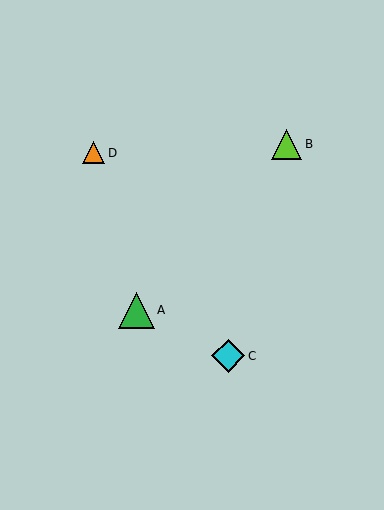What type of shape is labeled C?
Shape C is a cyan diamond.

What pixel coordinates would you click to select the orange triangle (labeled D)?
Click at (94, 153) to select the orange triangle D.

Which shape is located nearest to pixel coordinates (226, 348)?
The cyan diamond (labeled C) at (228, 356) is nearest to that location.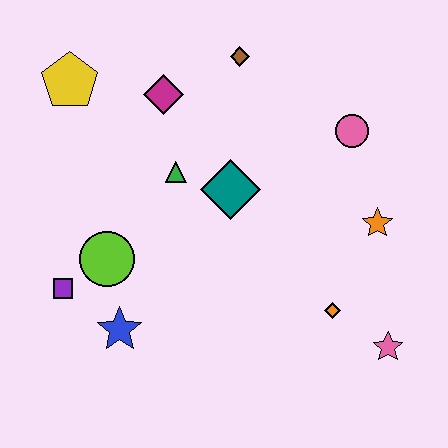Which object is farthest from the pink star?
The yellow pentagon is farthest from the pink star.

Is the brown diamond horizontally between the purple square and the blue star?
No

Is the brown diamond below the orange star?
No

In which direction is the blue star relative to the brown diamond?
The blue star is below the brown diamond.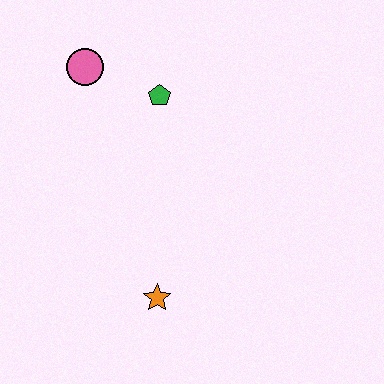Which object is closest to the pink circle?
The green pentagon is closest to the pink circle.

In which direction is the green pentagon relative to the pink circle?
The green pentagon is to the right of the pink circle.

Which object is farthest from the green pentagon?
The orange star is farthest from the green pentagon.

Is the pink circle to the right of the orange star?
No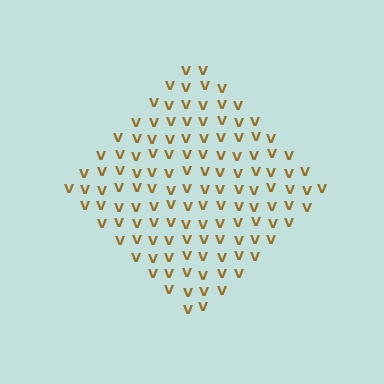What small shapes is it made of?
It is made of small letter V's.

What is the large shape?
The large shape is a diamond.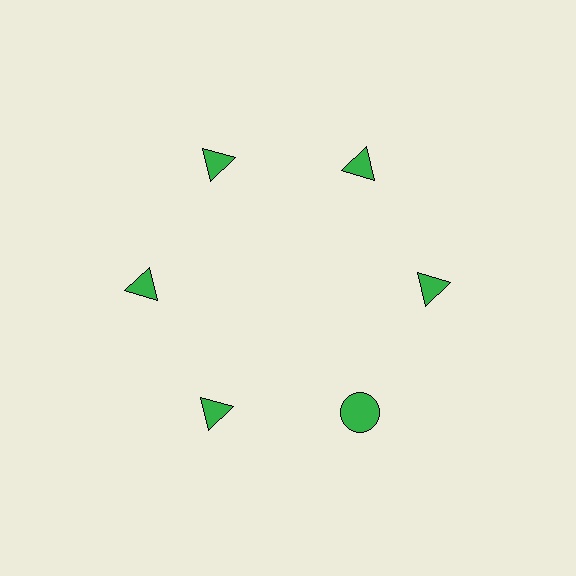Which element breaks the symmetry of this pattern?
The green circle at roughly the 5 o'clock position breaks the symmetry. All other shapes are green triangles.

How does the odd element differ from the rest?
It has a different shape: circle instead of triangle.